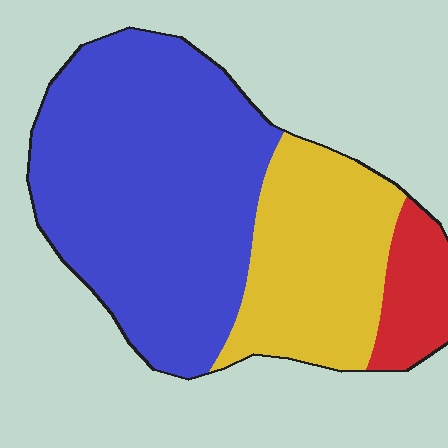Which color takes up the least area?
Red, at roughly 10%.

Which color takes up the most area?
Blue, at roughly 60%.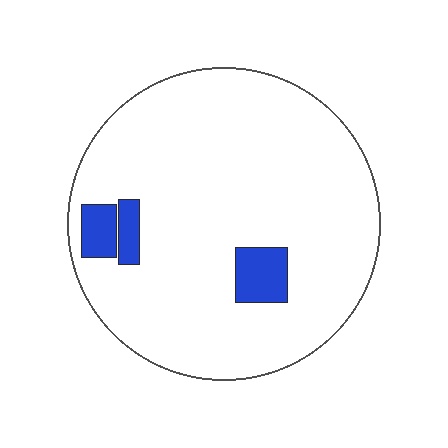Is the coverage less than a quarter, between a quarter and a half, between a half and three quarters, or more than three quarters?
Less than a quarter.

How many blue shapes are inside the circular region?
3.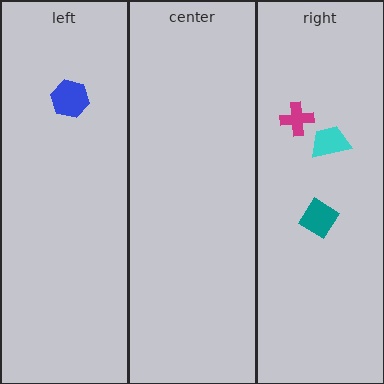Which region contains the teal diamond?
The right region.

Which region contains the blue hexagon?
The left region.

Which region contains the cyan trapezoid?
The right region.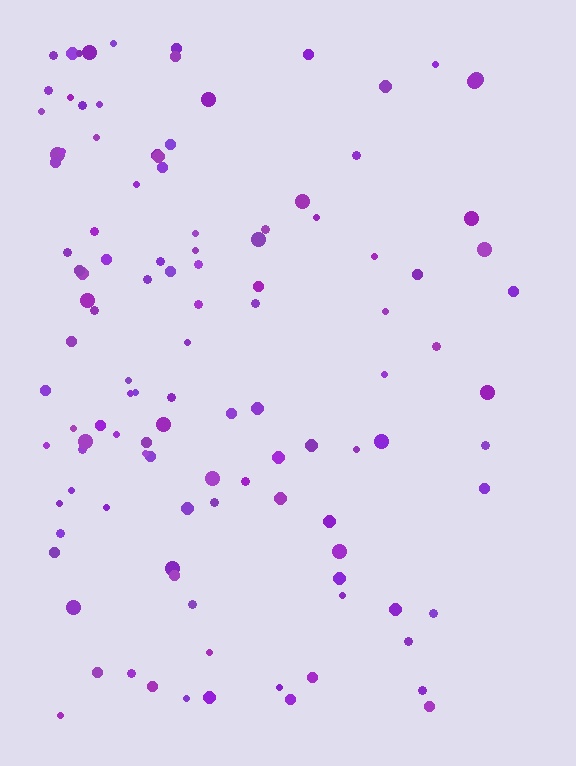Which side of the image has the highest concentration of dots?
The left.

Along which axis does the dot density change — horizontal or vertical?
Horizontal.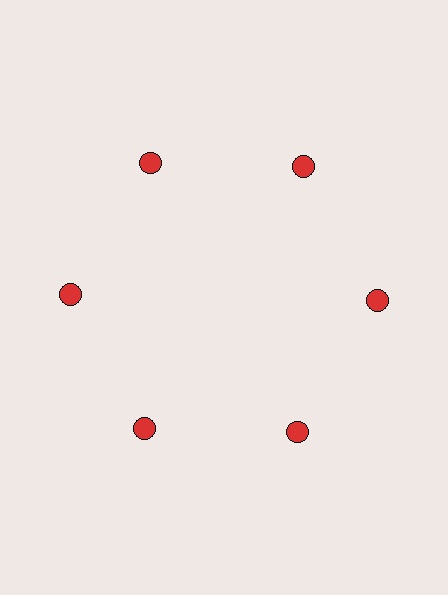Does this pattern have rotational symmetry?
Yes, this pattern has 6-fold rotational symmetry. It looks the same after rotating 60 degrees around the center.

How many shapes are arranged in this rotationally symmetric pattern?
There are 6 shapes, arranged in 6 groups of 1.